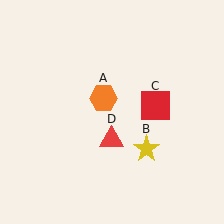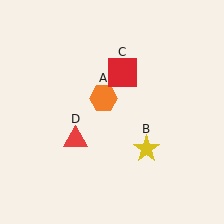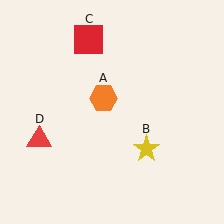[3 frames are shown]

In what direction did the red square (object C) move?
The red square (object C) moved up and to the left.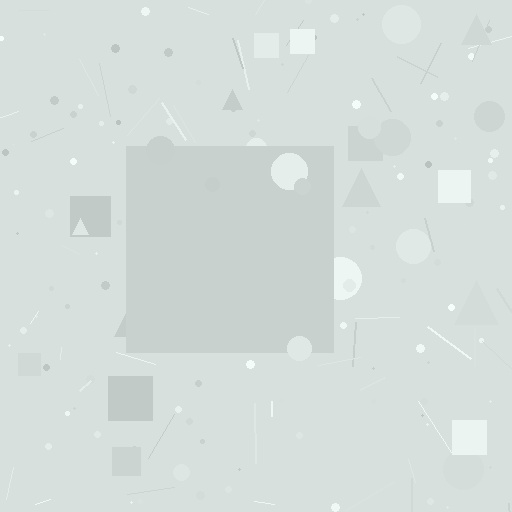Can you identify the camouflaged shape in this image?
The camouflaged shape is a square.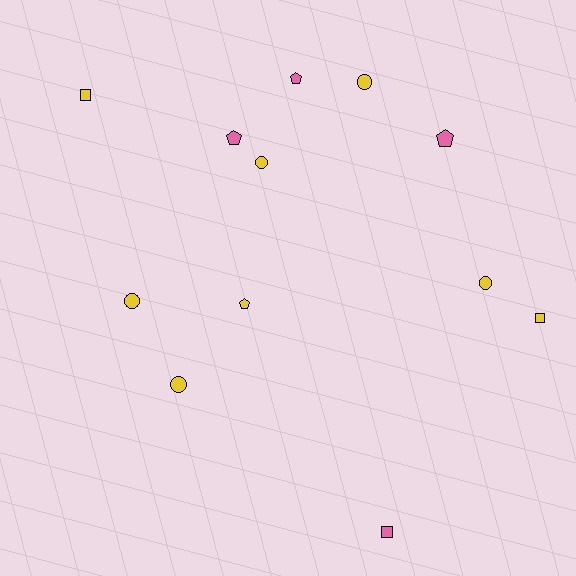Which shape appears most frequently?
Circle, with 5 objects.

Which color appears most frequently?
Yellow, with 8 objects.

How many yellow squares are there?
There are 2 yellow squares.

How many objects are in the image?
There are 12 objects.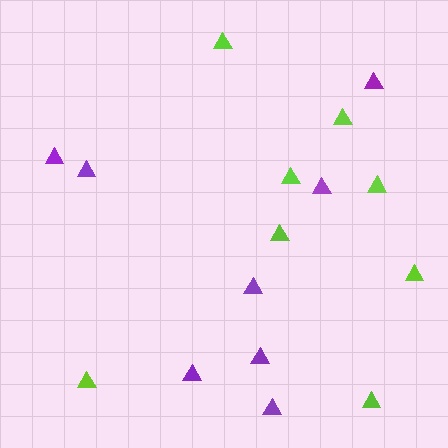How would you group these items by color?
There are 2 groups: one group of lime triangles (8) and one group of purple triangles (8).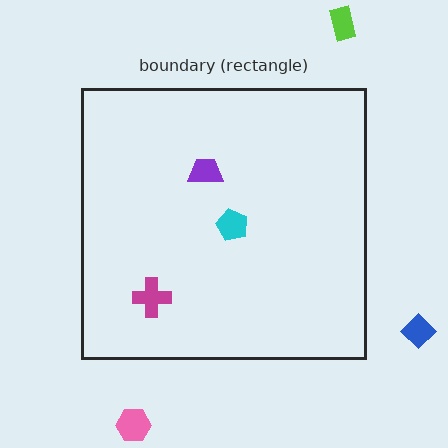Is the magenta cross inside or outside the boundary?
Inside.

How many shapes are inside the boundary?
3 inside, 3 outside.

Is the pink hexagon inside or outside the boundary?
Outside.